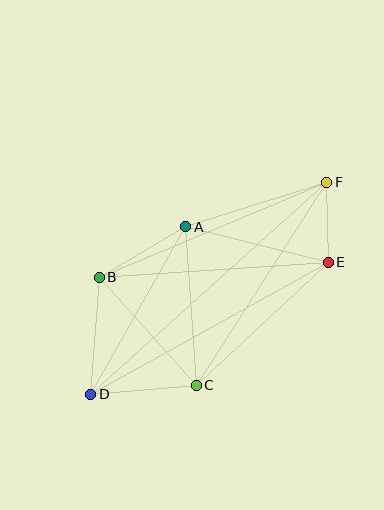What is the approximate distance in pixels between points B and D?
The distance between B and D is approximately 117 pixels.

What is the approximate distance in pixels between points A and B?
The distance between A and B is approximately 100 pixels.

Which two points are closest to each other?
Points E and F are closest to each other.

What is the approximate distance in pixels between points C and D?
The distance between C and D is approximately 106 pixels.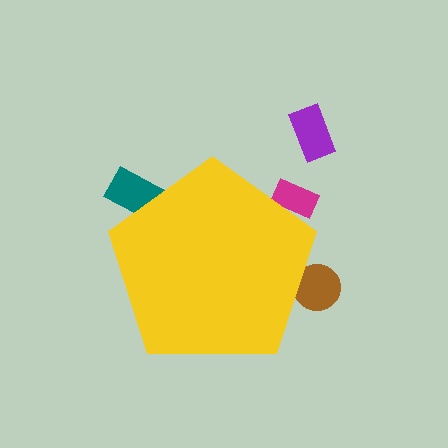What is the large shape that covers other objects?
A yellow pentagon.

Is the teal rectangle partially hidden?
Yes, the teal rectangle is partially hidden behind the yellow pentagon.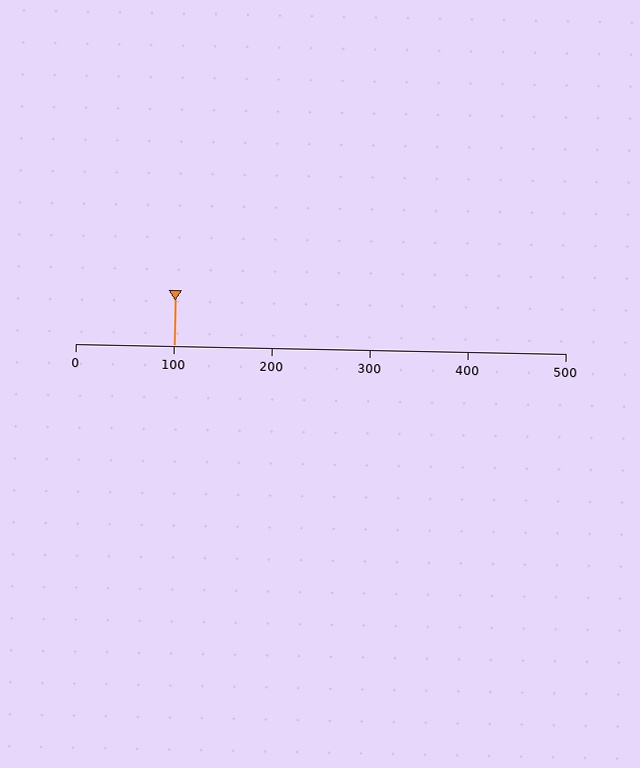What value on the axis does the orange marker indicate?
The marker indicates approximately 100.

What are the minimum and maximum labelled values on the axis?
The axis runs from 0 to 500.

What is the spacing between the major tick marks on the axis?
The major ticks are spaced 100 apart.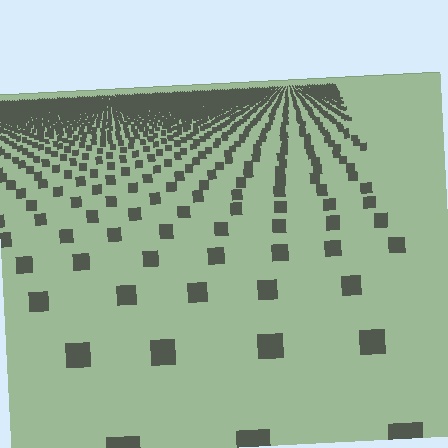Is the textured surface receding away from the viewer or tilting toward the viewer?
The surface is receding away from the viewer. Texture elements get smaller and denser toward the top.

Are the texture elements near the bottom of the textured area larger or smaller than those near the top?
Larger. Near the bottom, elements are closer to the viewer and appear at a bigger on-screen size.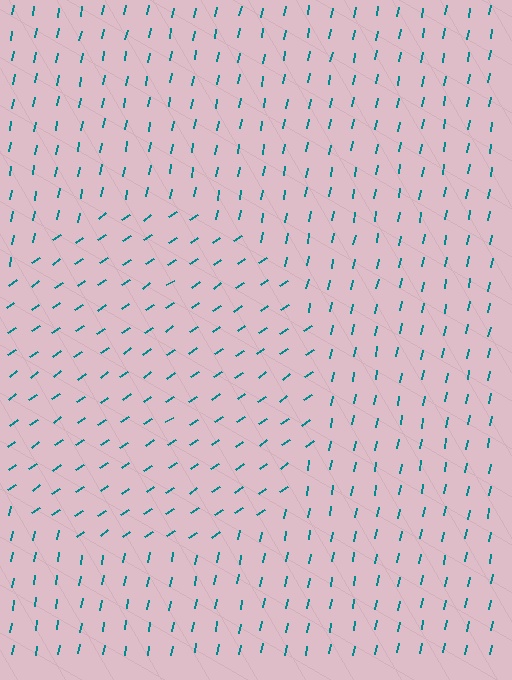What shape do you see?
I see a circle.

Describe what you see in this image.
The image is filled with small teal line segments. A circle region in the image has lines oriented differently from the surrounding lines, creating a visible texture boundary.